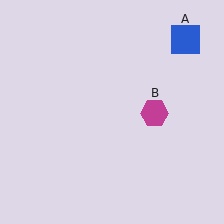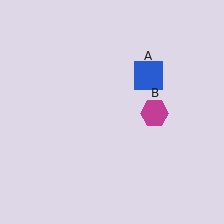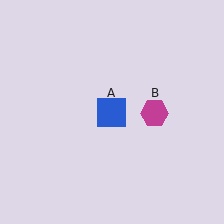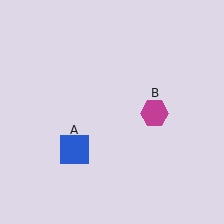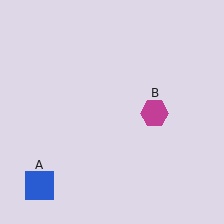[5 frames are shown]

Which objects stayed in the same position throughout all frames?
Magenta hexagon (object B) remained stationary.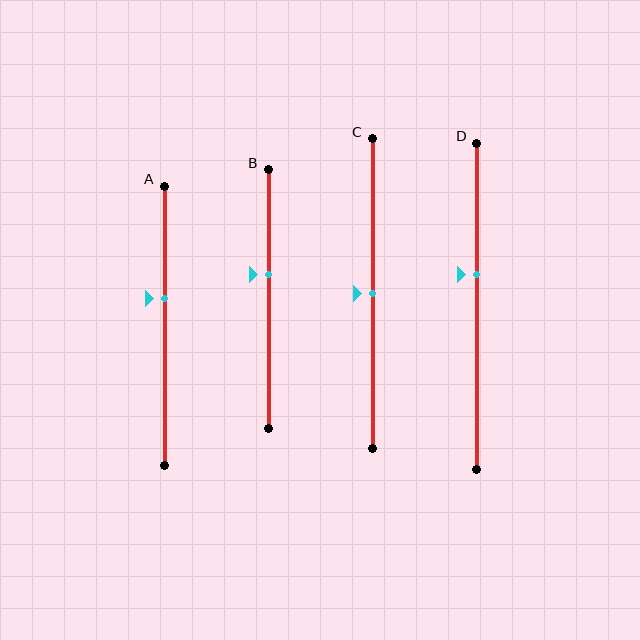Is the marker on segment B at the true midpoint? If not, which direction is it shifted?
No, the marker on segment B is shifted upward by about 10% of the segment length.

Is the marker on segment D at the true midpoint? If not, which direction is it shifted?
No, the marker on segment D is shifted upward by about 10% of the segment length.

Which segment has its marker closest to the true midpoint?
Segment C has its marker closest to the true midpoint.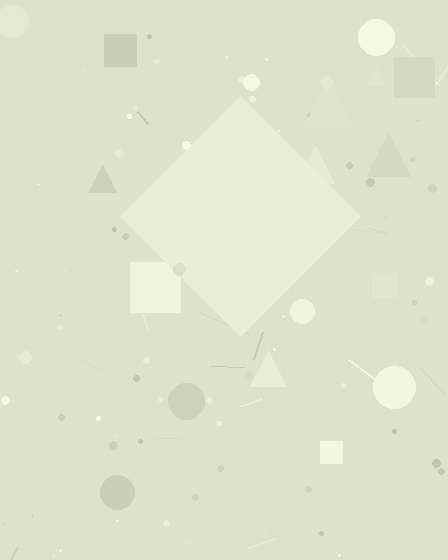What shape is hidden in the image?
A diamond is hidden in the image.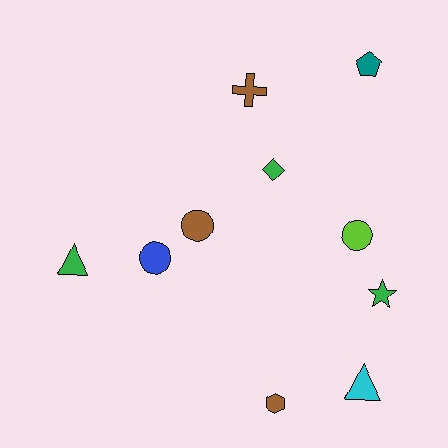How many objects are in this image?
There are 10 objects.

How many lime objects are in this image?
There is 1 lime object.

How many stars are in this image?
There is 1 star.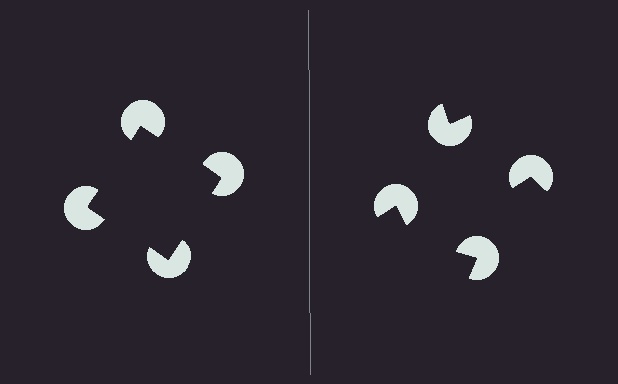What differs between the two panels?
The pac-man discs are positioned identically on both sides; only the wedge orientations differ. On the left they align to a square; on the right they are misaligned.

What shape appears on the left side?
An illusory square.